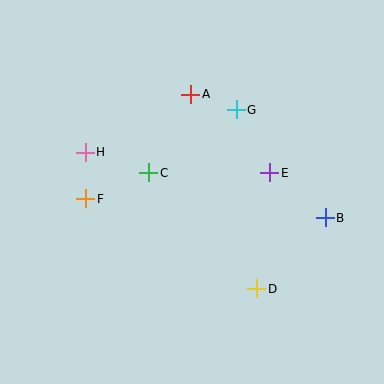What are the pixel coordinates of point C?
Point C is at (149, 173).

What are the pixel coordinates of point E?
Point E is at (270, 173).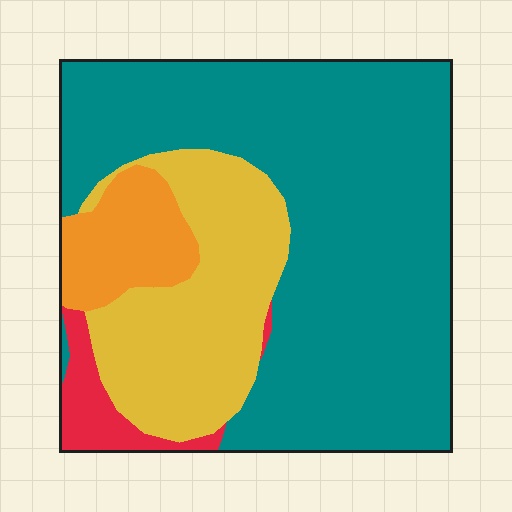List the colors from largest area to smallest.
From largest to smallest: teal, yellow, orange, red.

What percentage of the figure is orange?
Orange takes up about one tenth (1/10) of the figure.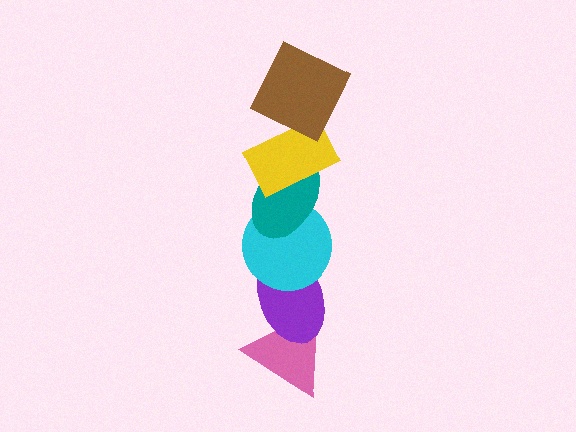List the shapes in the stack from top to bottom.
From top to bottom: the brown square, the yellow rectangle, the teal ellipse, the cyan circle, the purple ellipse, the pink triangle.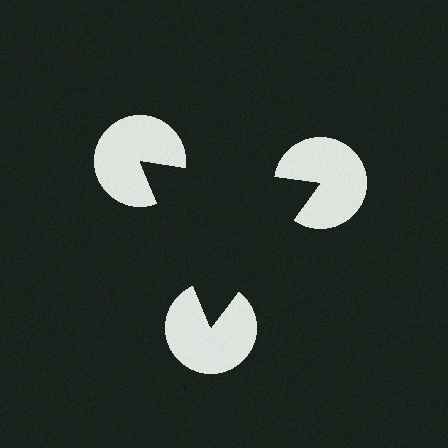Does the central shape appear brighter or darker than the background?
It typically appears slightly darker than the background, even though no actual brightness change is drawn.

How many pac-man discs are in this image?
There are 3 — one at each vertex of the illusory triangle.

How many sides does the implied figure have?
3 sides.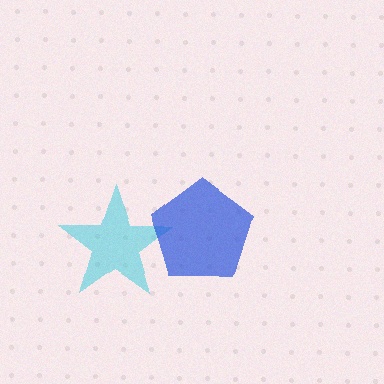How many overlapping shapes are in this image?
There are 2 overlapping shapes in the image.